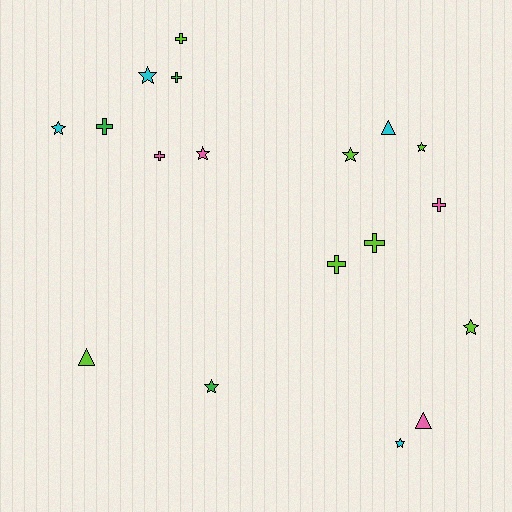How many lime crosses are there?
There are 3 lime crosses.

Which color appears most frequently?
Lime, with 7 objects.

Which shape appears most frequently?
Star, with 8 objects.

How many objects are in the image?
There are 18 objects.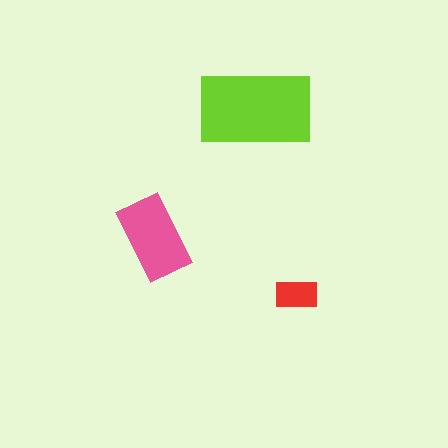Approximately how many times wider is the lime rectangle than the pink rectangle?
About 1.5 times wider.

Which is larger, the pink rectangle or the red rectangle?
The pink one.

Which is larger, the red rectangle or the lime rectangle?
The lime one.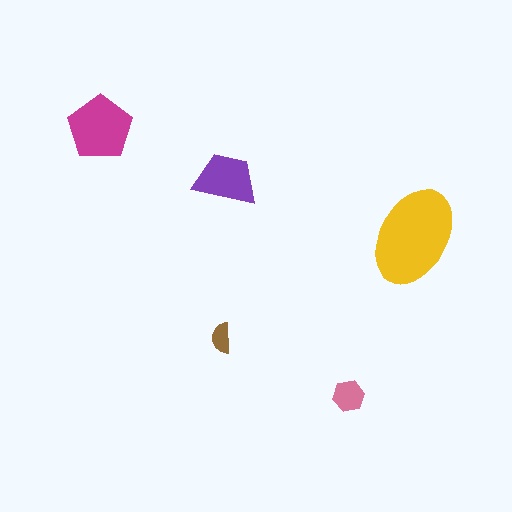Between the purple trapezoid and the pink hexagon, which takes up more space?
The purple trapezoid.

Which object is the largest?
The yellow ellipse.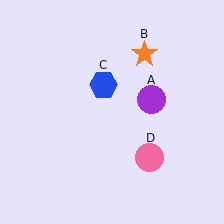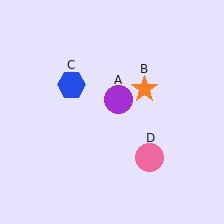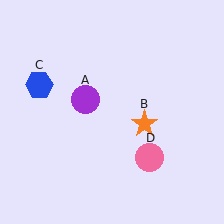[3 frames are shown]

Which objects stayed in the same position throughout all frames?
Pink circle (object D) remained stationary.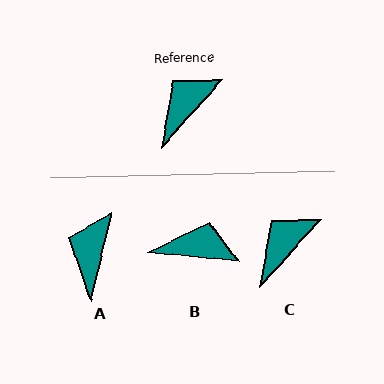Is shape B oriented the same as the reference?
No, it is off by about 54 degrees.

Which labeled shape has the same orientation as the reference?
C.